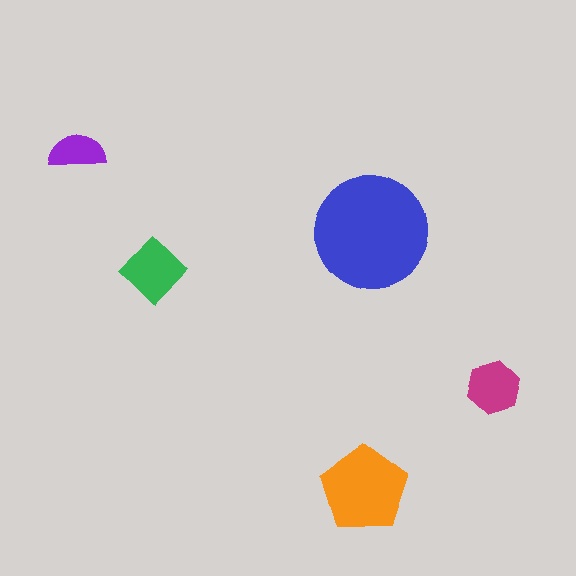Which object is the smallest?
The purple semicircle.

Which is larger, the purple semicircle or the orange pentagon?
The orange pentagon.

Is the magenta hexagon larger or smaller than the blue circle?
Smaller.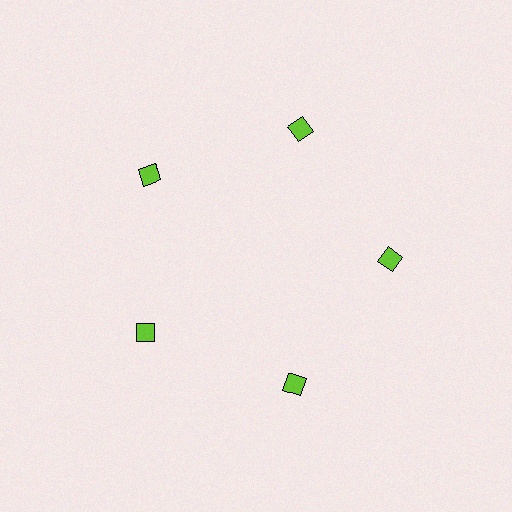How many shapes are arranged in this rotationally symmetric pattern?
There are 5 shapes, arranged in 5 groups of 1.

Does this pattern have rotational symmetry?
Yes, this pattern has 5-fold rotational symmetry. It looks the same after rotating 72 degrees around the center.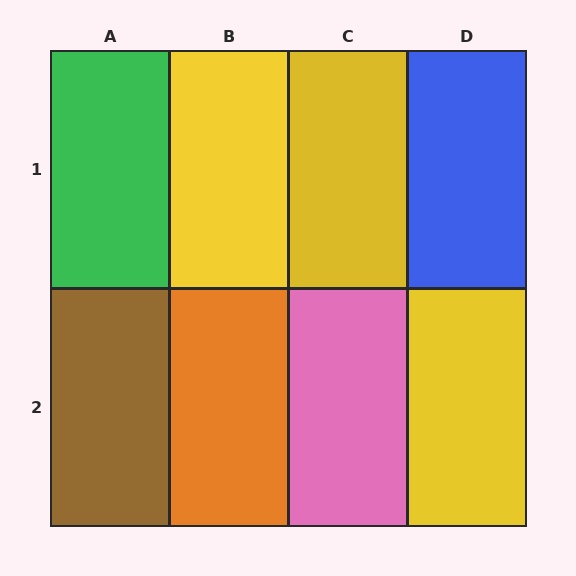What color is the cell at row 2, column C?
Pink.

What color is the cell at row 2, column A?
Brown.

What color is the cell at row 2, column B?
Orange.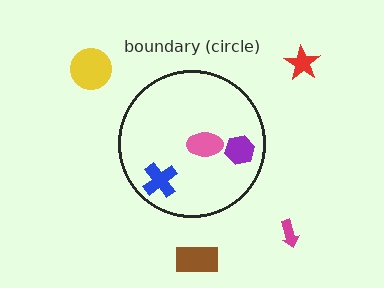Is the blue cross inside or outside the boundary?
Inside.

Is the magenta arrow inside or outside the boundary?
Outside.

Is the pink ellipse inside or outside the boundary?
Inside.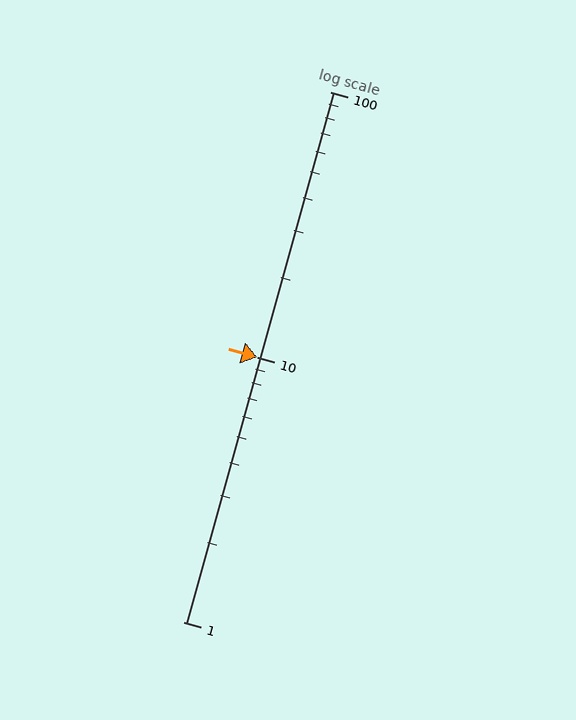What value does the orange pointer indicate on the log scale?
The pointer indicates approximately 10.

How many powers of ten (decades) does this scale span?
The scale spans 2 decades, from 1 to 100.